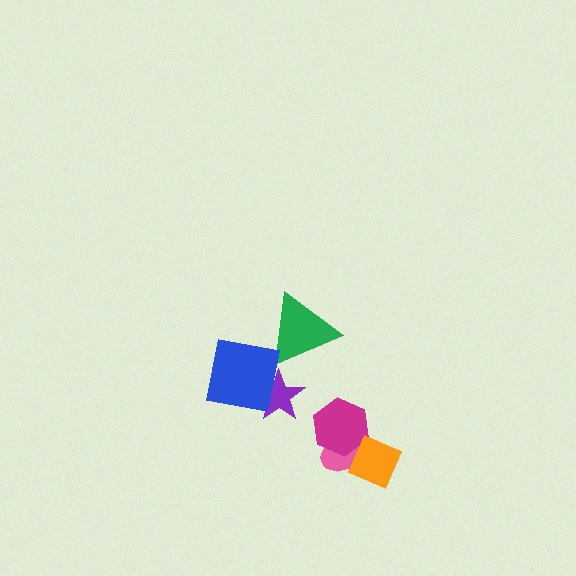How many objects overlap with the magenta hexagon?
2 objects overlap with the magenta hexagon.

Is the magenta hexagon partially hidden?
Yes, it is partially covered by another shape.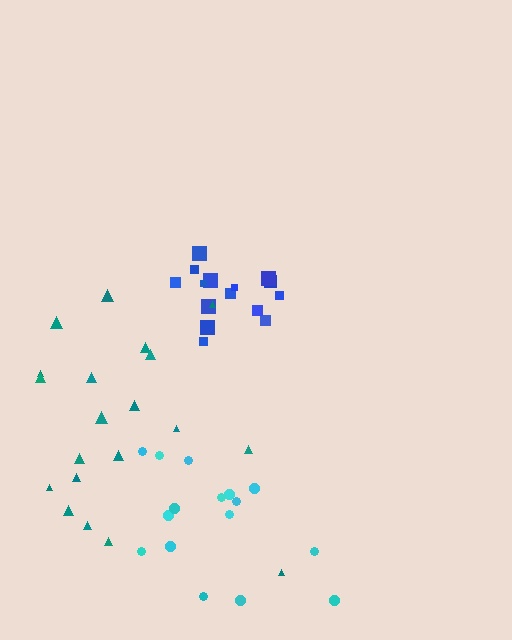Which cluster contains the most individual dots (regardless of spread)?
Teal (20).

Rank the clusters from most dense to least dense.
blue, cyan, teal.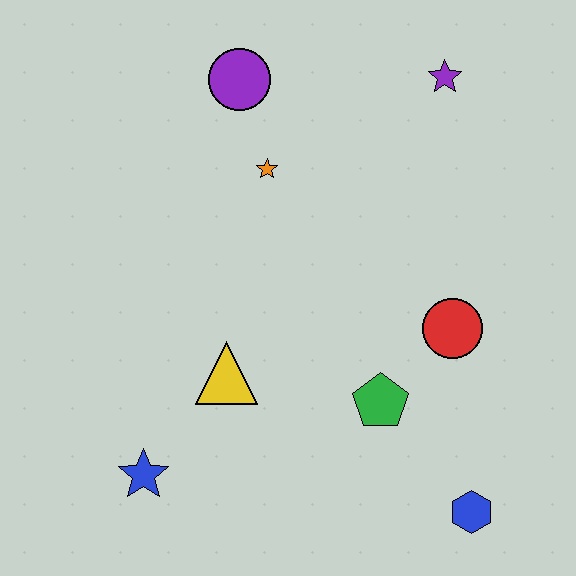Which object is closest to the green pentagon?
The red circle is closest to the green pentagon.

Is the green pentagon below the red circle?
Yes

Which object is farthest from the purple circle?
The blue hexagon is farthest from the purple circle.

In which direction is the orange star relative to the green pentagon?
The orange star is above the green pentagon.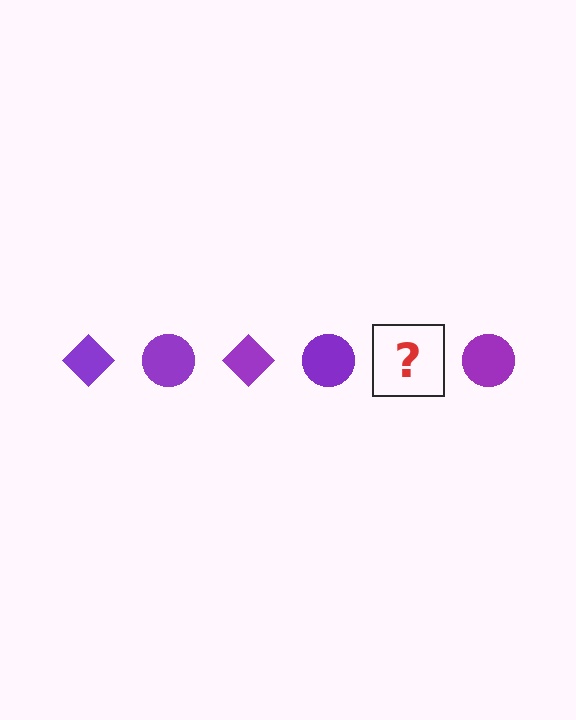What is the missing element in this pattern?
The missing element is a purple diamond.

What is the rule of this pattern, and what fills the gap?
The rule is that the pattern cycles through diamond, circle shapes in purple. The gap should be filled with a purple diamond.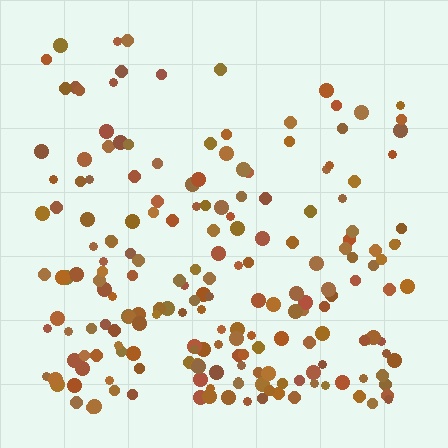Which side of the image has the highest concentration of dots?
The bottom.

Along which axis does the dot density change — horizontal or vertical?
Vertical.